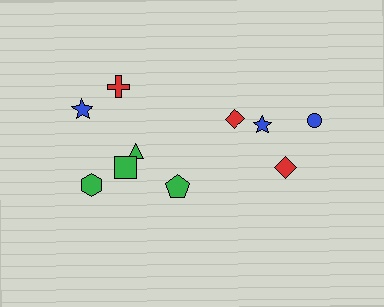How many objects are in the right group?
There are 4 objects.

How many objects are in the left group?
There are 6 objects.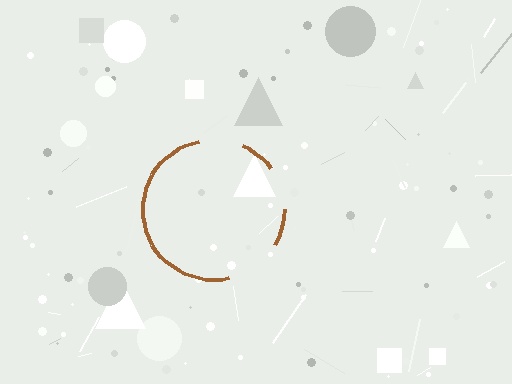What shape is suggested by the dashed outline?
The dashed outline suggests a circle.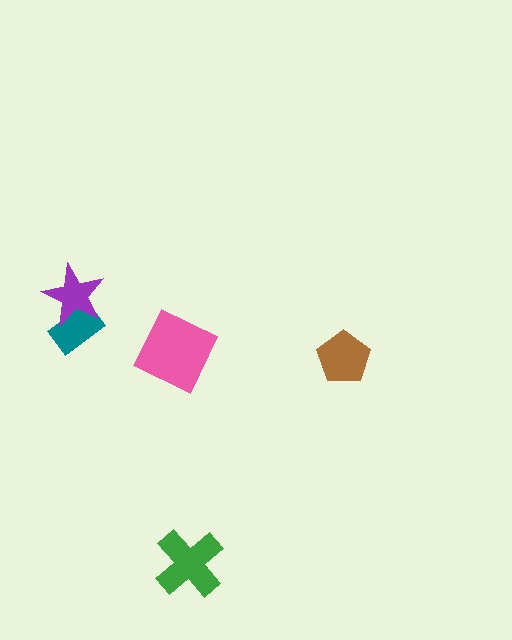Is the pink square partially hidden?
No, no other shape covers it.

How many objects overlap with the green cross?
0 objects overlap with the green cross.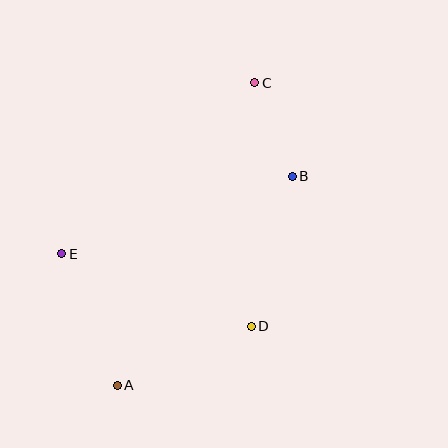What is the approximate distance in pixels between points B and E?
The distance between B and E is approximately 243 pixels.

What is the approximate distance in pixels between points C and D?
The distance between C and D is approximately 243 pixels.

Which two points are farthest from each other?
Points A and C are farthest from each other.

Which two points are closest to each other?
Points B and C are closest to each other.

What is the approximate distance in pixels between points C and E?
The distance between C and E is approximately 258 pixels.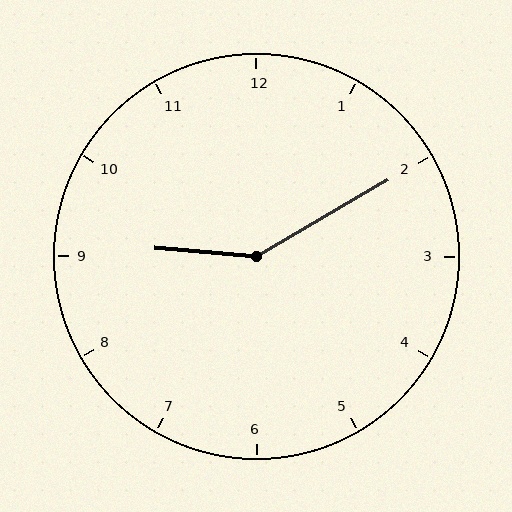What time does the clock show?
9:10.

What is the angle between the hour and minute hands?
Approximately 145 degrees.